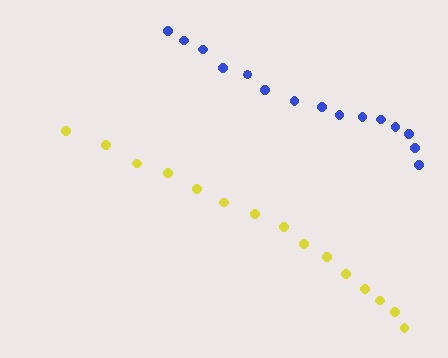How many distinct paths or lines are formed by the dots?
There are 2 distinct paths.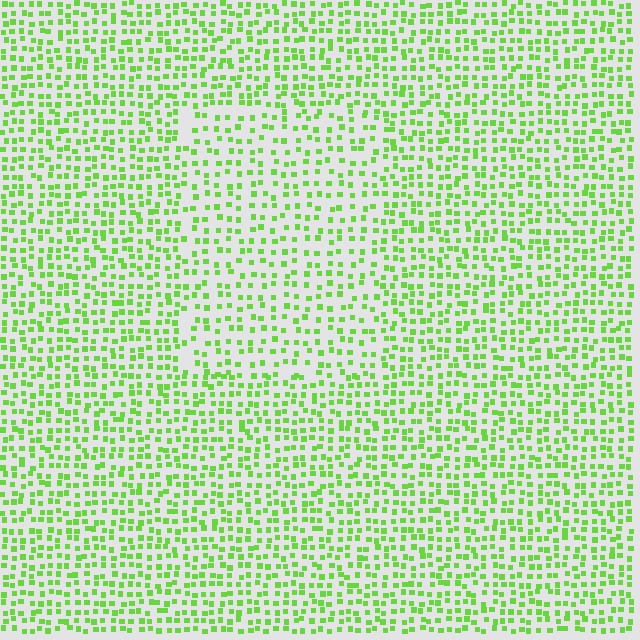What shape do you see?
I see a rectangle.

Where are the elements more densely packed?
The elements are more densely packed outside the rectangle boundary.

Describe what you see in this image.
The image contains small lime elements arranged at two different densities. A rectangle-shaped region is visible where the elements are less densely packed than the surrounding area.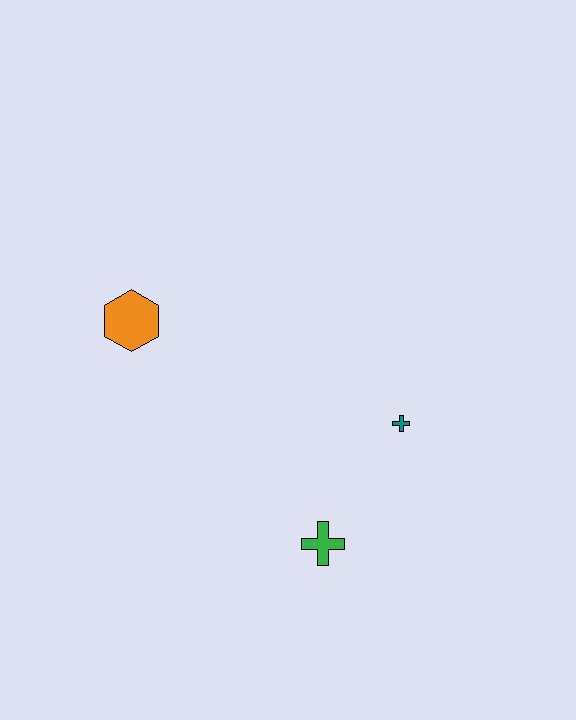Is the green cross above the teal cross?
No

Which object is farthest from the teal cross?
The orange hexagon is farthest from the teal cross.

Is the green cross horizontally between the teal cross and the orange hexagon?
Yes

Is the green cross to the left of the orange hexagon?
No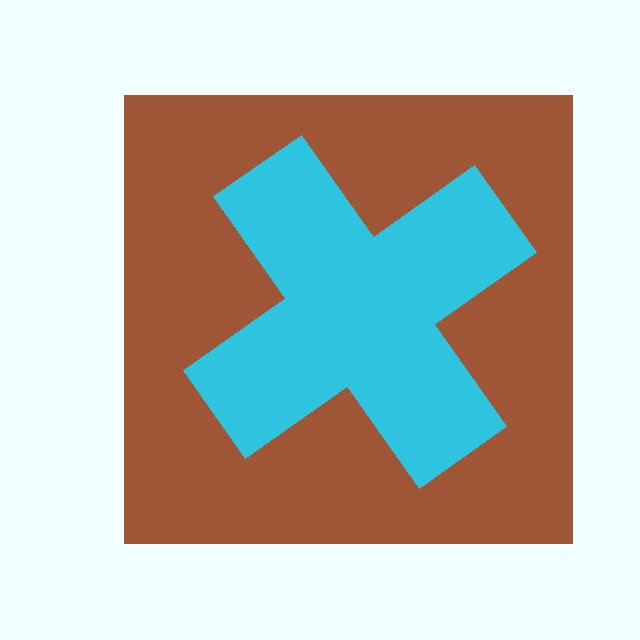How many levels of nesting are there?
2.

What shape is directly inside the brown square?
The cyan cross.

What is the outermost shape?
The brown square.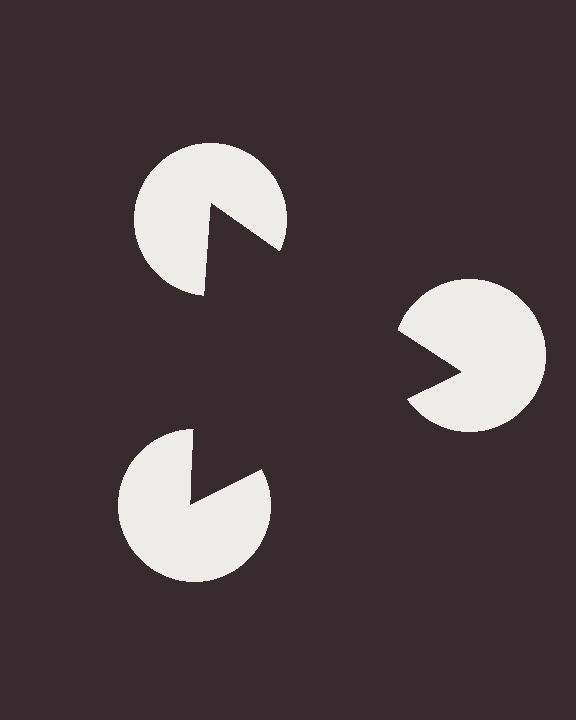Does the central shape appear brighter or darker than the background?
It typically appears slightly darker than the background, even though no actual brightness change is drawn.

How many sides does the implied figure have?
3 sides.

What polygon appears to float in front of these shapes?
An illusory triangle — its edges are inferred from the aligned wedge cuts in the pac-man discs, not physically drawn.